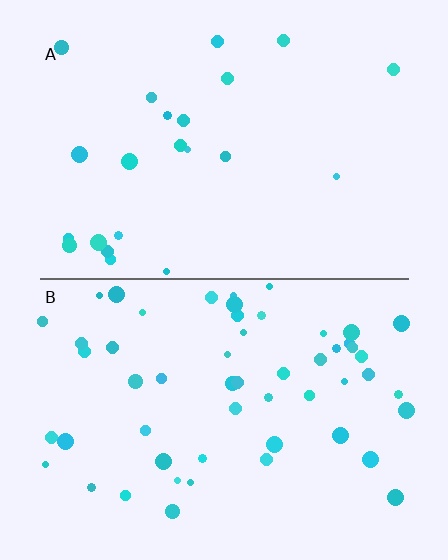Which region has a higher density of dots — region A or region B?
B (the bottom).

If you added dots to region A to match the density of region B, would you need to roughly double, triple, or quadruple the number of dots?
Approximately double.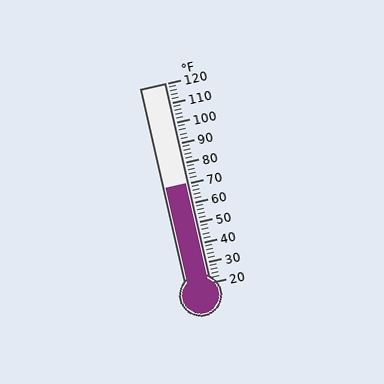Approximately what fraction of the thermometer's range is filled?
The thermometer is filled to approximately 50% of its range.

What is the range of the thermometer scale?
The thermometer scale ranges from 20°F to 120°F.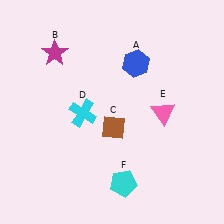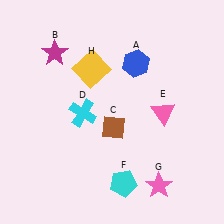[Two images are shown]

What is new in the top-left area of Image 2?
A yellow square (H) was added in the top-left area of Image 2.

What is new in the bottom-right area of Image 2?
A pink star (G) was added in the bottom-right area of Image 2.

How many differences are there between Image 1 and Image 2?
There are 2 differences between the two images.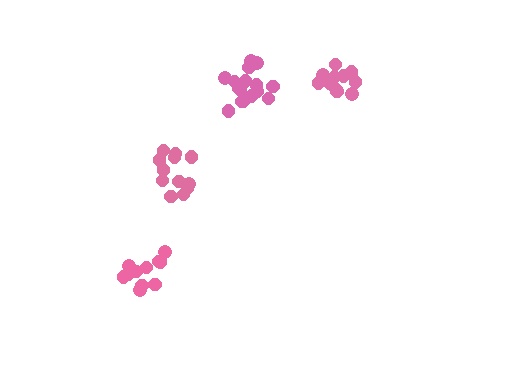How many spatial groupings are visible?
There are 4 spatial groupings.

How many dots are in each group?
Group 1: 12 dots, Group 2: 12 dots, Group 3: 11 dots, Group 4: 16 dots (51 total).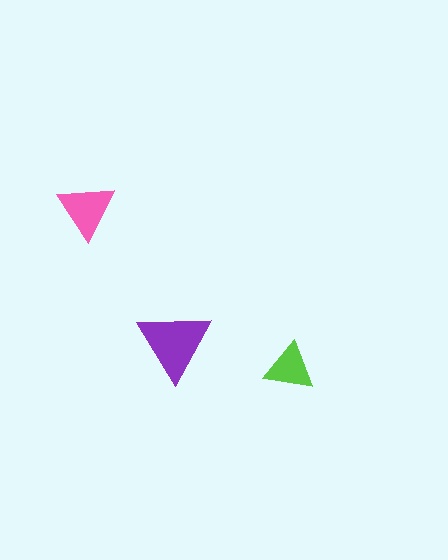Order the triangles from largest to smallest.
the purple one, the pink one, the lime one.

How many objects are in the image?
There are 3 objects in the image.